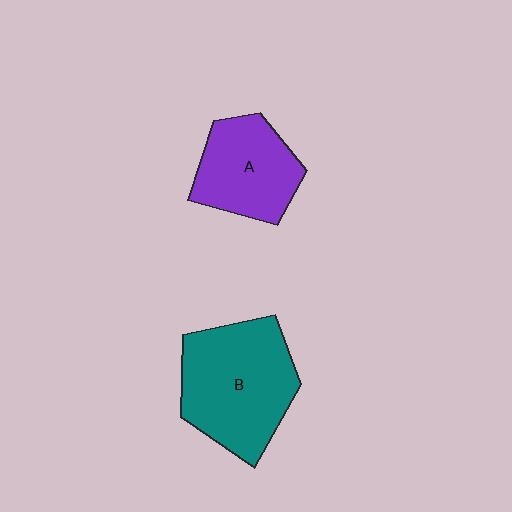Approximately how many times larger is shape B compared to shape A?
Approximately 1.4 times.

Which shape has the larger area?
Shape B (teal).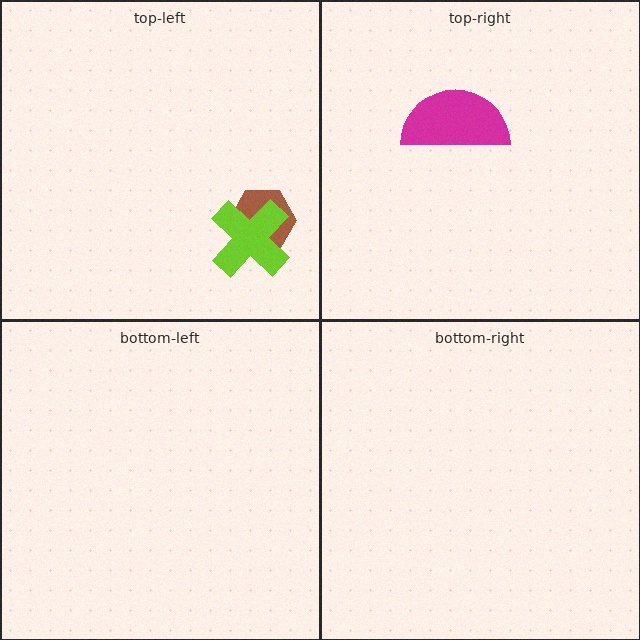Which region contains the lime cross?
The top-left region.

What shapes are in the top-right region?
The magenta semicircle.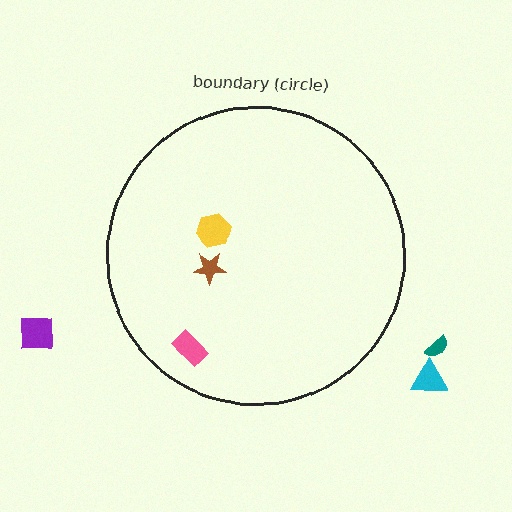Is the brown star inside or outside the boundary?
Inside.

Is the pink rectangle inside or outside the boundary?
Inside.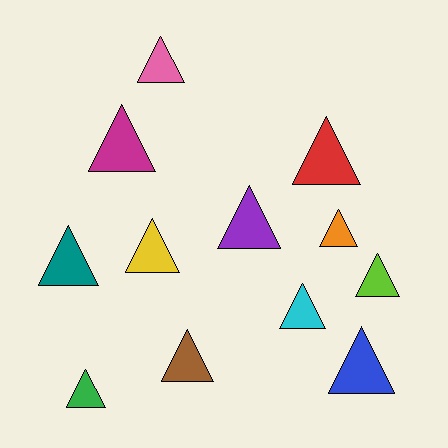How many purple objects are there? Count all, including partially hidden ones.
There is 1 purple object.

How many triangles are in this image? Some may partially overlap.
There are 12 triangles.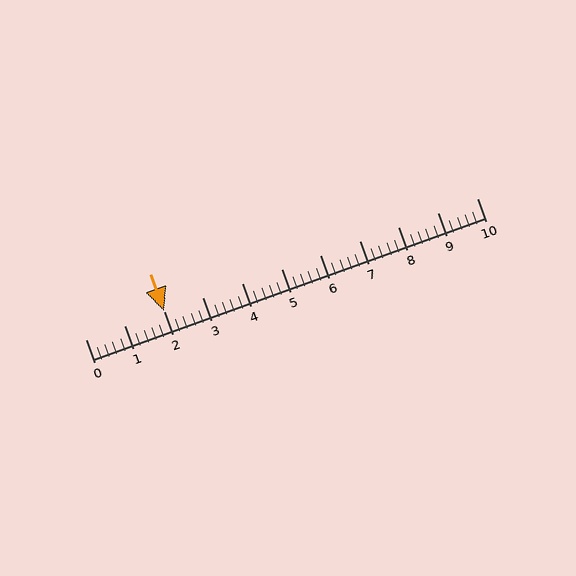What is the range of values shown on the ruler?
The ruler shows values from 0 to 10.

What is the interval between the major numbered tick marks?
The major tick marks are spaced 1 units apart.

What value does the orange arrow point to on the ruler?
The orange arrow points to approximately 2.0.